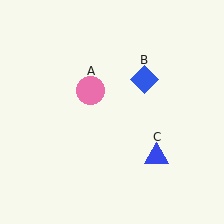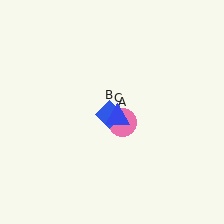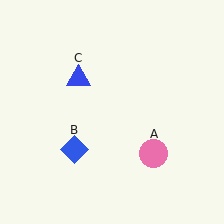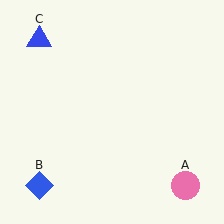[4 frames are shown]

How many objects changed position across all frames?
3 objects changed position: pink circle (object A), blue diamond (object B), blue triangle (object C).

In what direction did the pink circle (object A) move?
The pink circle (object A) moved down and to the right.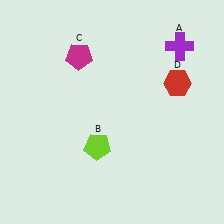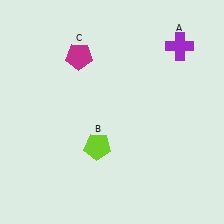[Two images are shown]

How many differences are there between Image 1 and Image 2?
There is 1 difference between the two images.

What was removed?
The red hexagon (D) was removed in Image 2.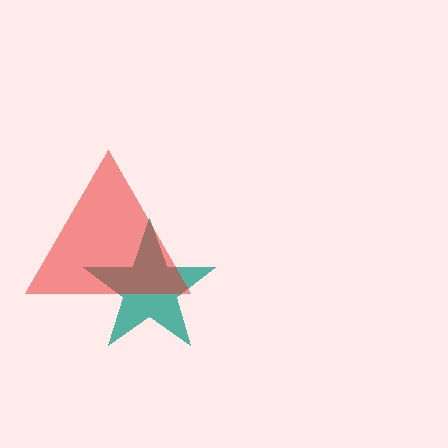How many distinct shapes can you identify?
There are 2 distinct shapes: a teal star, a red triangle.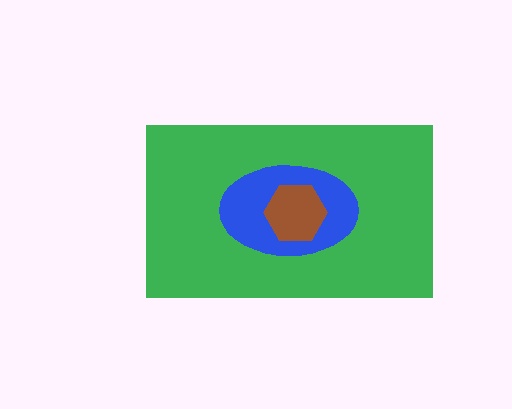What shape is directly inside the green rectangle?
The blue ellipse.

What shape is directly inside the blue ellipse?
The brown hexagon.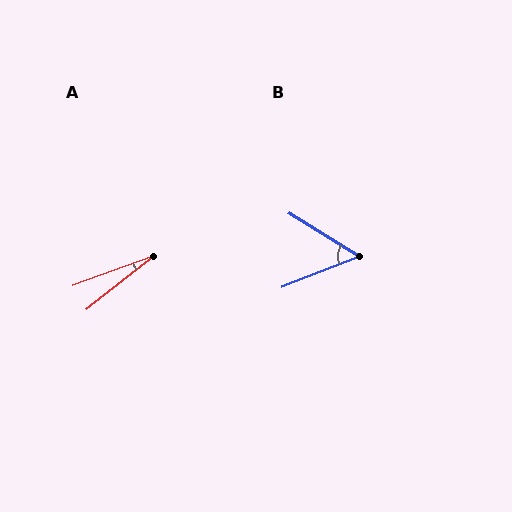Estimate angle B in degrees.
Approximately 52 degrees.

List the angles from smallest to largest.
A (19°), B (52°).